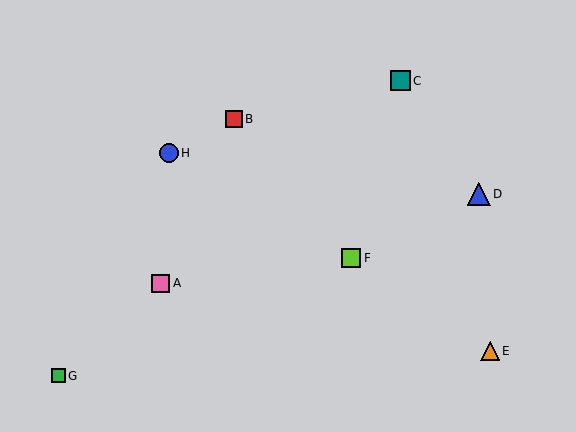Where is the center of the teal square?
The center of the teal square is at (400, 81).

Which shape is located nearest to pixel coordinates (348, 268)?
The lime square (labeled F) at (351, 258) is nearest to that location.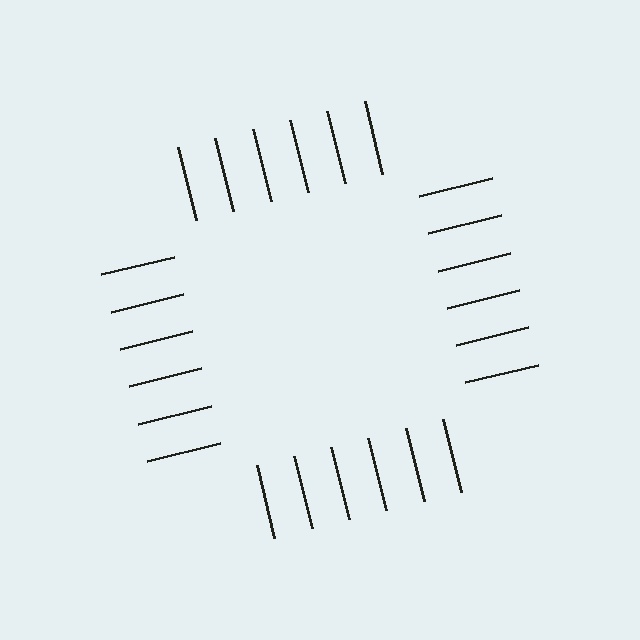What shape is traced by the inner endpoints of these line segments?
An illusory square — the line segments terminate on its edges but no continuous stroke is drawn.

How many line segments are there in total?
24 — 6 along each of the 4 edges.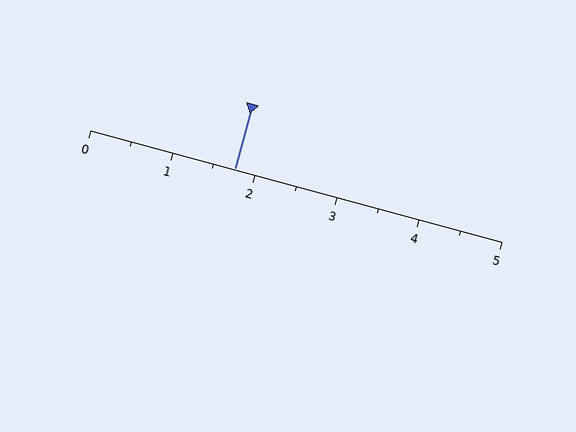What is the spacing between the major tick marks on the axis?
The major ticks are spaced 1 apart.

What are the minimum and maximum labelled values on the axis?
The axis runs from 0 to 5.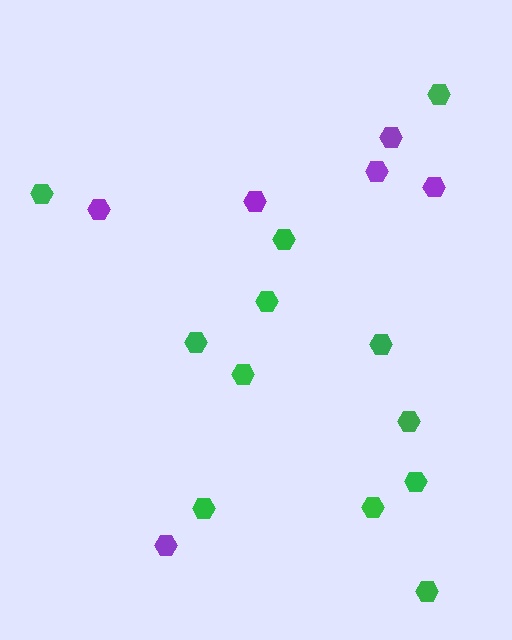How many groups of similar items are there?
There are 2 groups: one group of green hexagons (12) and one group of purple hexagons (6).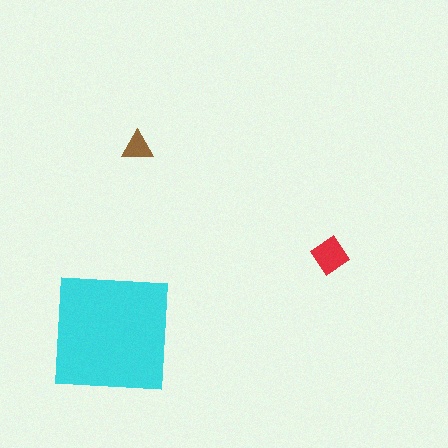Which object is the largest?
The cyan square.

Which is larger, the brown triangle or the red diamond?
The red diamond.